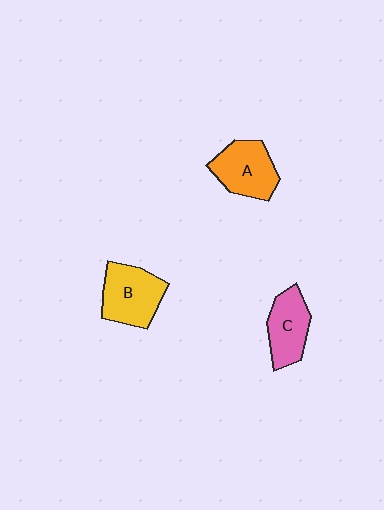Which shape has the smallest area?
Shape C (pink).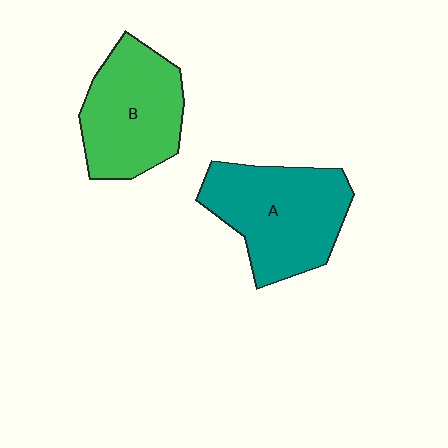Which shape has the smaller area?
Shape B (green).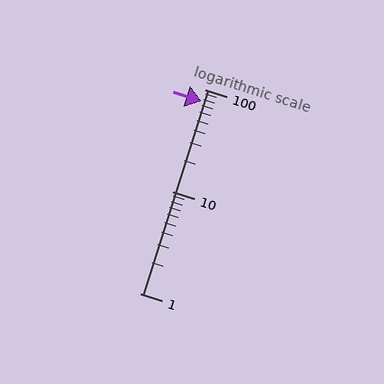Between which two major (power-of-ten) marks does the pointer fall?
The pointer is between 10 and 100.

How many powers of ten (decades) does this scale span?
The scale spans 2 decades, from 1 to 100.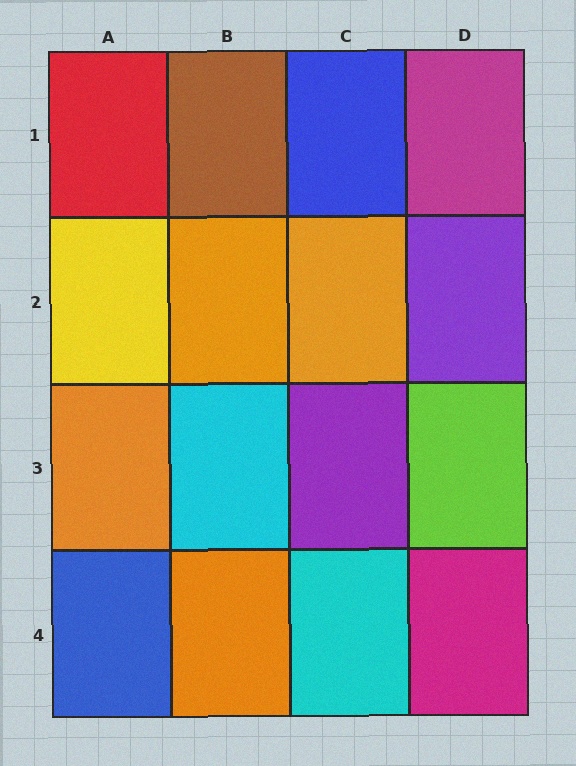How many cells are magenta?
2 cells are magenta.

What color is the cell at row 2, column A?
Yellow.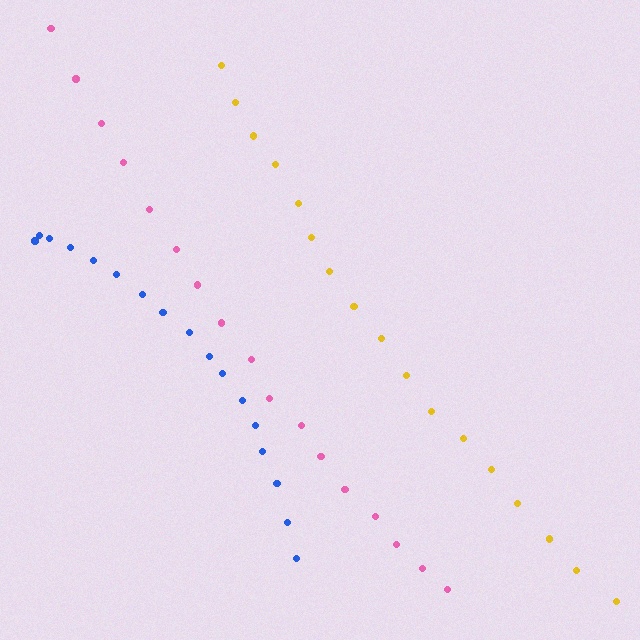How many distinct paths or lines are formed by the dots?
There are 3 distinct paths.